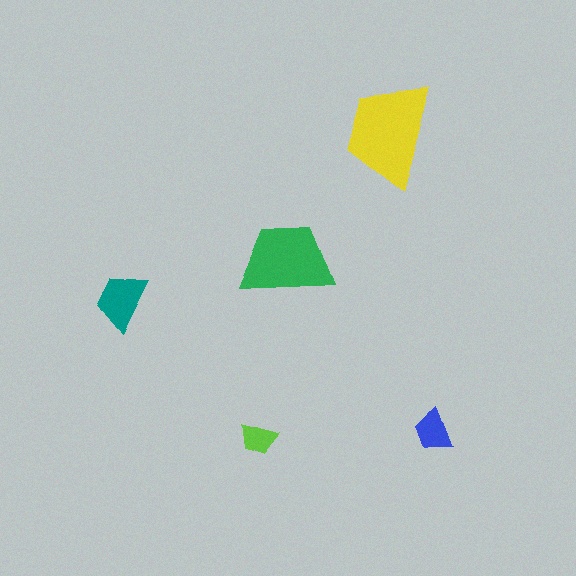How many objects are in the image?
There are 5 objects in the image.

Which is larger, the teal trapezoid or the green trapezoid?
The green one.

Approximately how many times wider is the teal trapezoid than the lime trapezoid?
About 1.5 times wider.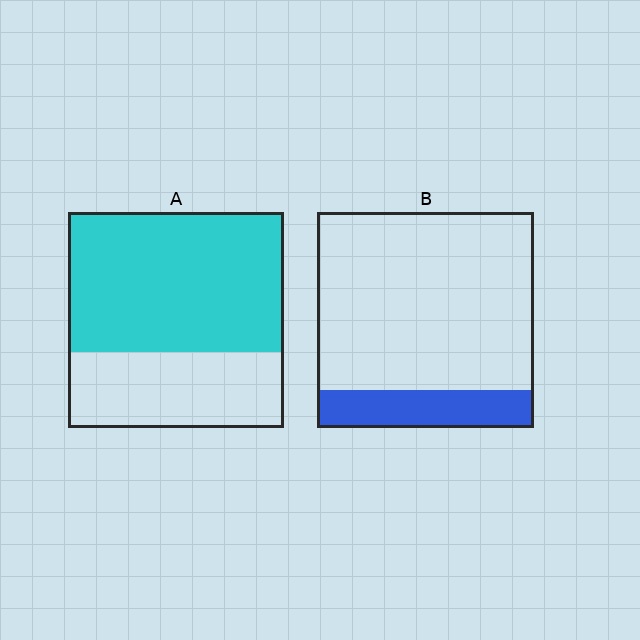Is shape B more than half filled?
No.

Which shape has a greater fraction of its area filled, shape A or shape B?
Shape A.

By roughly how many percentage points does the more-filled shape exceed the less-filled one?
By roughly 45 percentage points (A over B).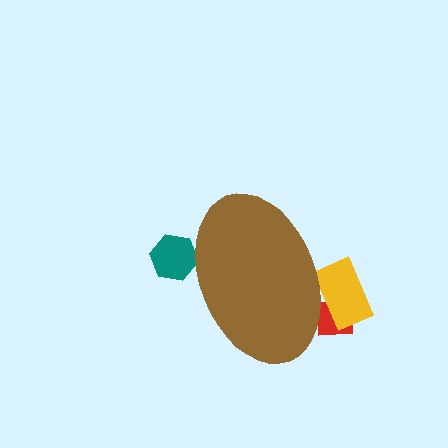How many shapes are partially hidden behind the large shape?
3 shapes are partially hidden.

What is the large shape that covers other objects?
A brown ellipse.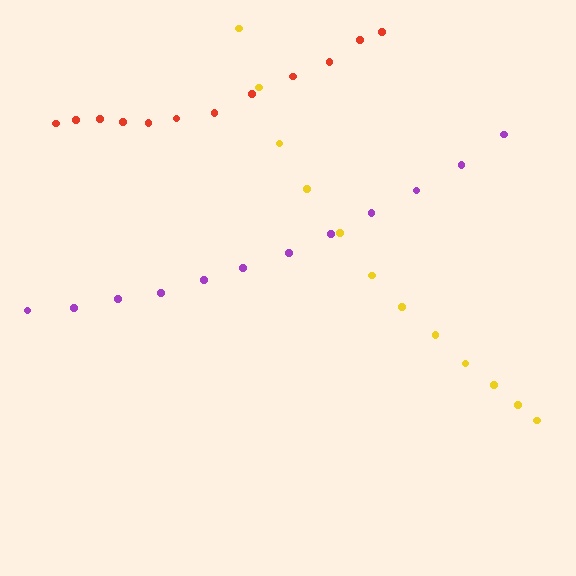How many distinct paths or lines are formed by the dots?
There are 3 distinct paths.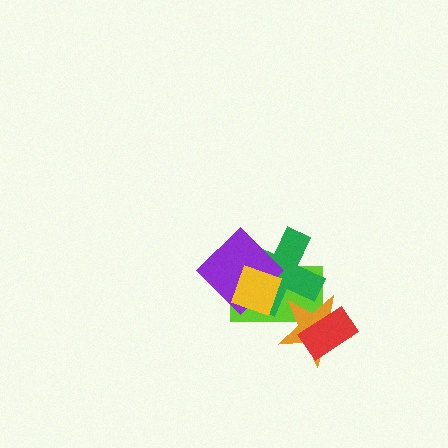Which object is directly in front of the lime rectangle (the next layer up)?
The green cross is directly in front of the lime rectangle.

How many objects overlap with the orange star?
3 objects overlap with the orange star.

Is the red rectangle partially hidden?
No, no other shape covers it.